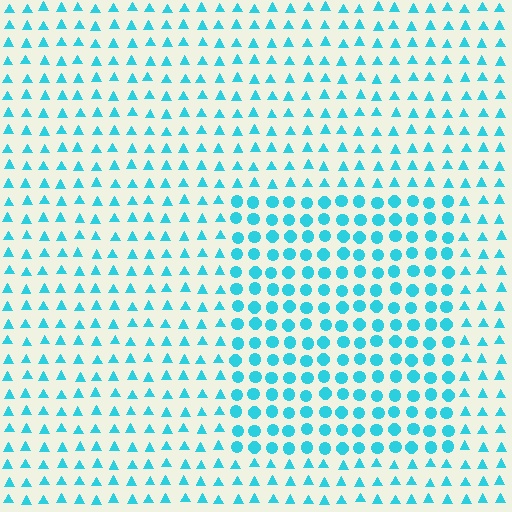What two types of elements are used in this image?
The image uses circles inside the rectangle region and triangles outside it.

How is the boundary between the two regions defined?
The boundary is defined by a change in element shape: circles inside vs. triangles outside. All elements share the same color and spacing.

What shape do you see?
I see a rectangle.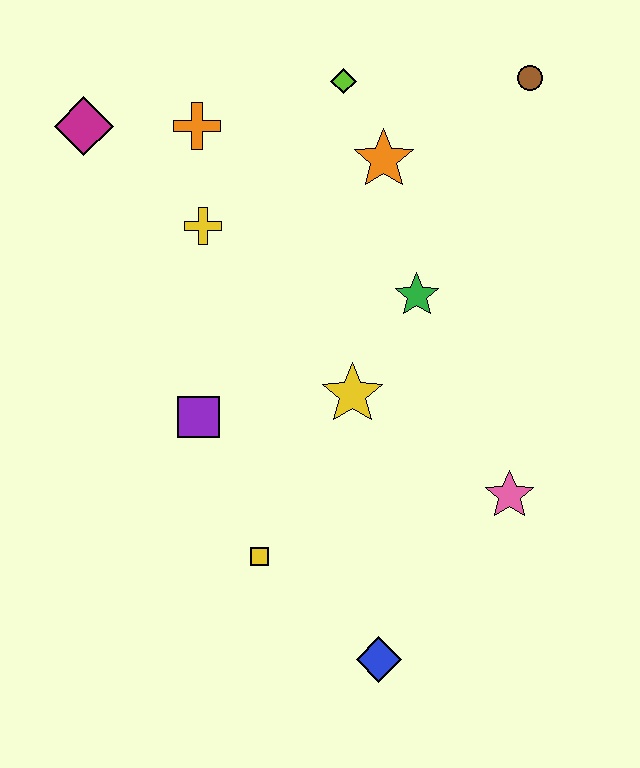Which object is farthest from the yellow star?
The magenta diamond is farthest from the yellow star.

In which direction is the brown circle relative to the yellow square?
The brown circle is above the yellow square.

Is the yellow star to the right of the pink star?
No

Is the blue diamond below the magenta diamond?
Yes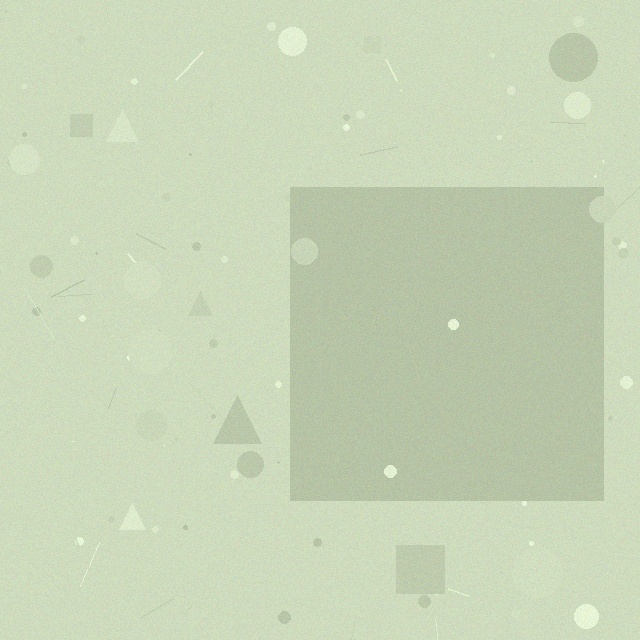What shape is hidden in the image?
A square is hidden in the image.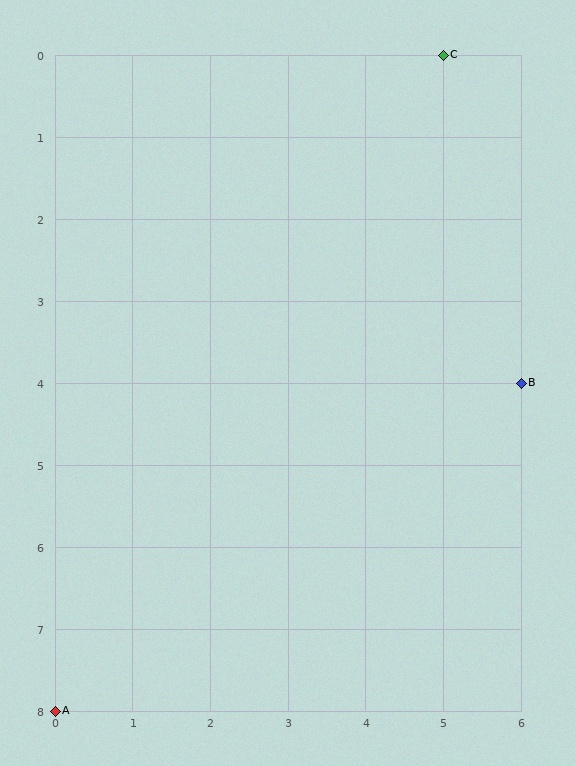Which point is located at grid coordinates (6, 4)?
Point B is at (6, 4).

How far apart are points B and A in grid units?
Points B and A are 6 columns and 4 rows apart (about 7.2 grid units diagonally).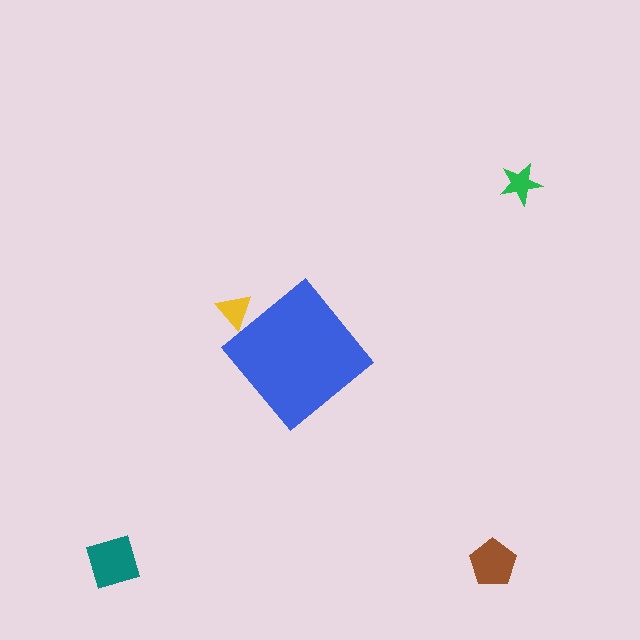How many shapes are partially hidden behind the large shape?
1 shape is partially hidden.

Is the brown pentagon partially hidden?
No, the brown pentagon is fully visible.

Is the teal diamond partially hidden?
No, the teal diamond is fully visible.